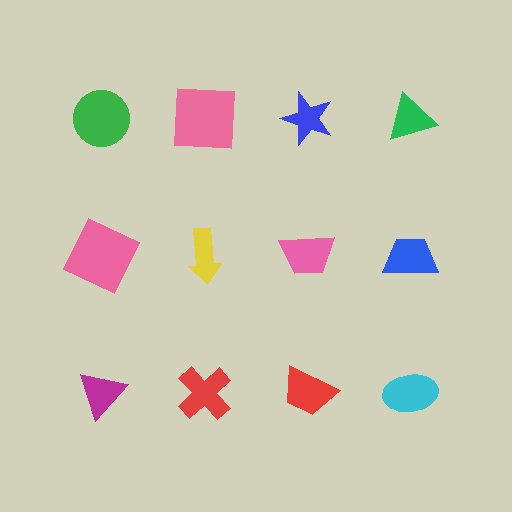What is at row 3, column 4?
A cyan ellipse.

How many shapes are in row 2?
4 shapes.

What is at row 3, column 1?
A magenta triangle.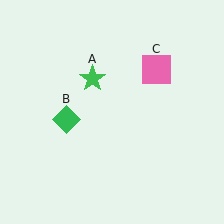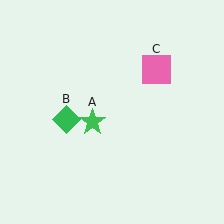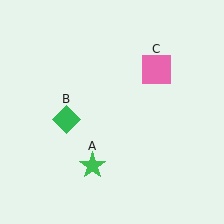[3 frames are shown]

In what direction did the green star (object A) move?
The green star (object A) moved down.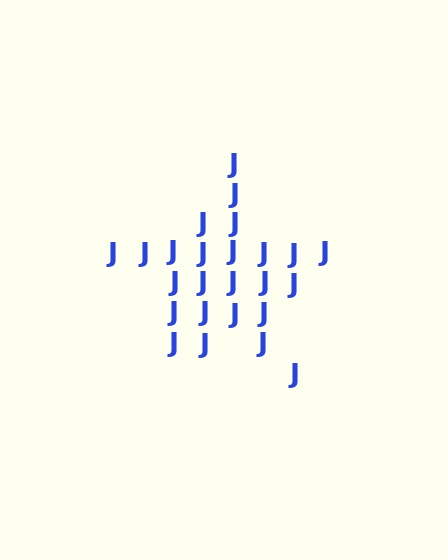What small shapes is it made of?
It is made of small letter J's.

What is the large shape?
The large shape is a star.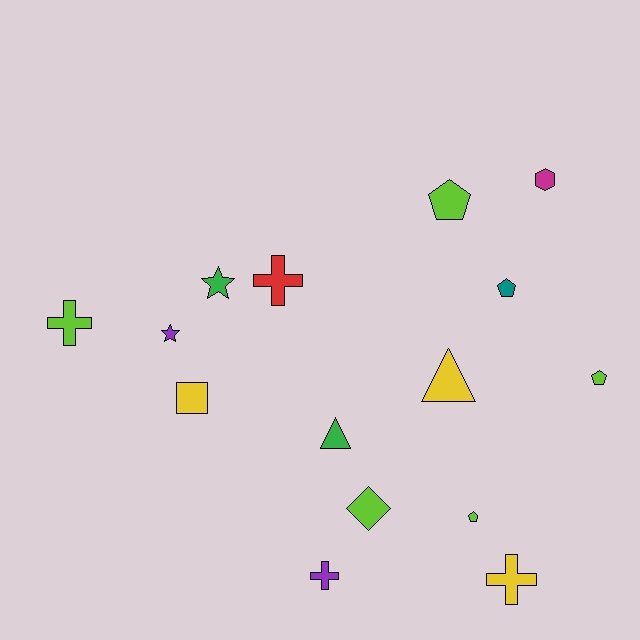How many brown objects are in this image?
There are no brown objects.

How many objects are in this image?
There are 15 objects.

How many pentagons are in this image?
There are 4 pentagons.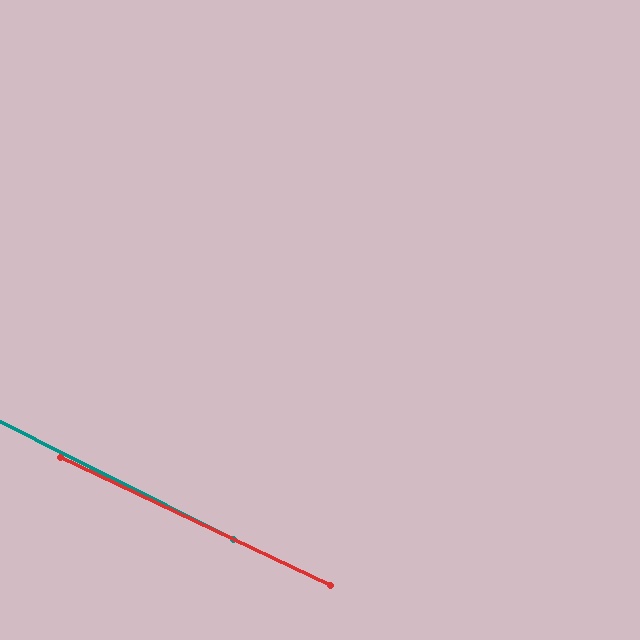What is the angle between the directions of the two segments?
Approximately 1 degree.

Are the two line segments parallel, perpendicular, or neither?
Parallel — their directions differ by only 1.4°.